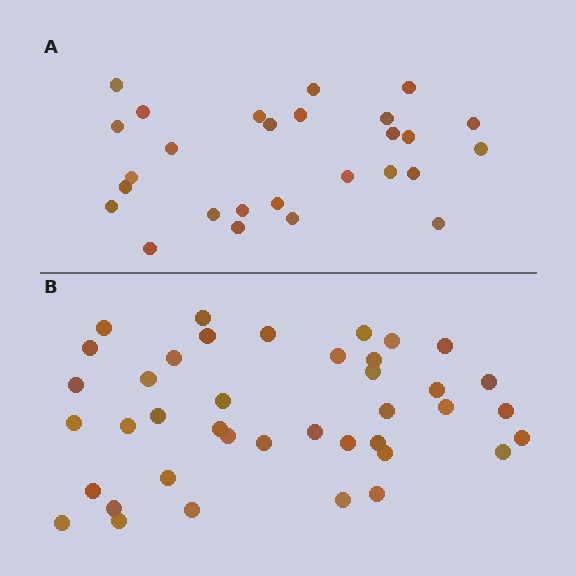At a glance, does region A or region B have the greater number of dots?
Region B (the bottom region) has more dots.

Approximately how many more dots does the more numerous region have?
Region B has approximately 15 more dots than region A.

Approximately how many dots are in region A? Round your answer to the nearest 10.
About 30 dots. (The exact count is 27, which rounds to 30.)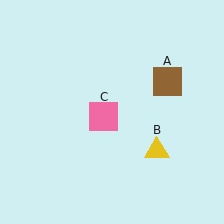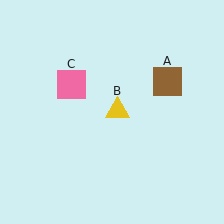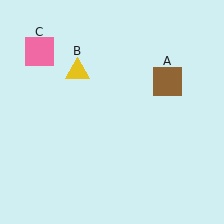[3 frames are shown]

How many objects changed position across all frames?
2 objects changed position: yellow triangle (object B), pink square (object C).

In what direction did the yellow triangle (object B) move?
The yellow triangle (object B) moved up and to the left.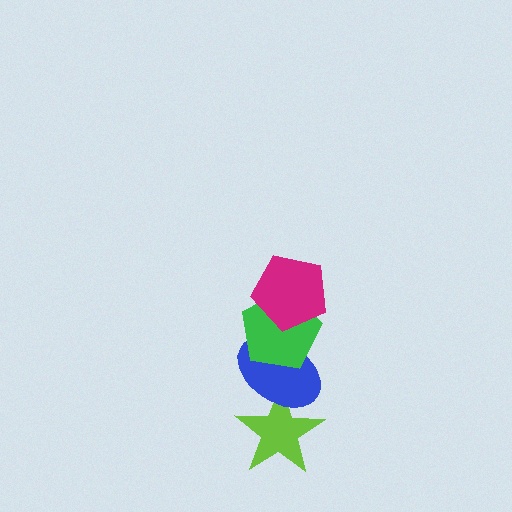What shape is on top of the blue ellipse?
The green pentagon is on top of the blue ellipse.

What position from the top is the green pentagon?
The green pentagon is 2nd from the top.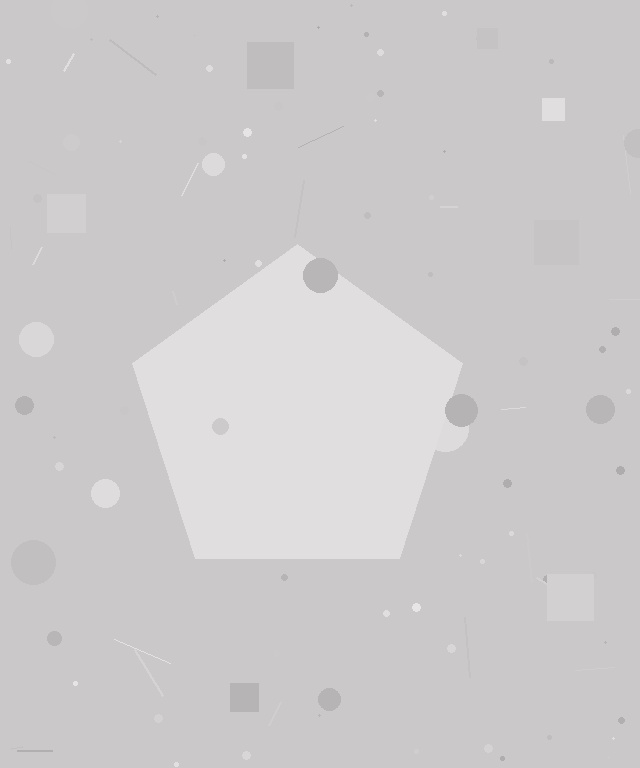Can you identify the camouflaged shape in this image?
The camouflaged shape is a pentagon.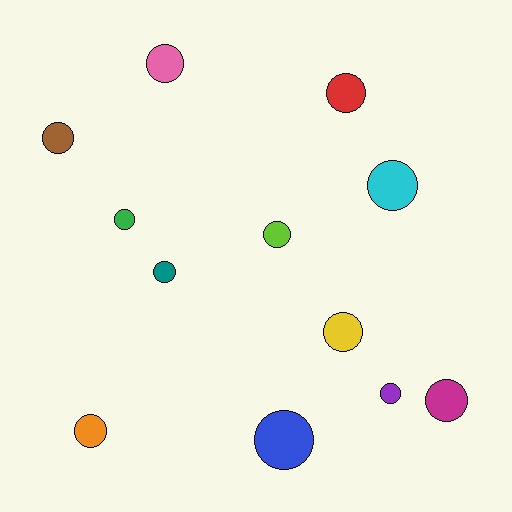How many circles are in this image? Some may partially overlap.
There are 12 circles.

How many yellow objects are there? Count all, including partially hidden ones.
There is 1 yellow object.